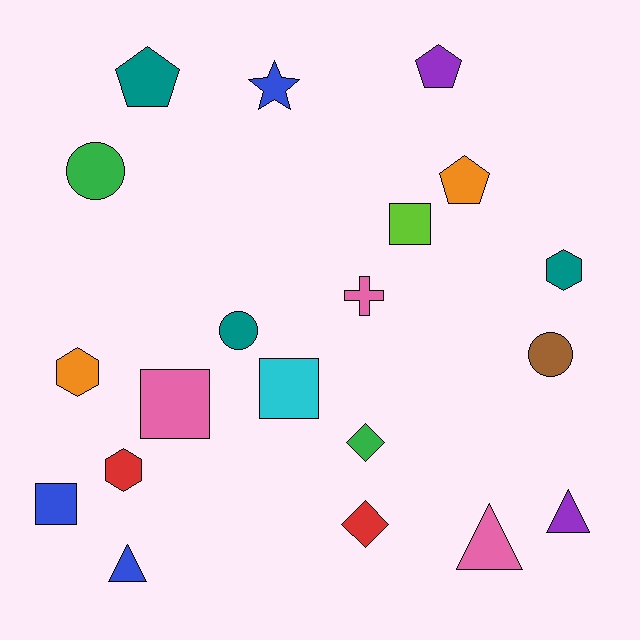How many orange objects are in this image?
There are 2 orange objects.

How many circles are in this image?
There are 3 circles.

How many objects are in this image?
There are 20 objects.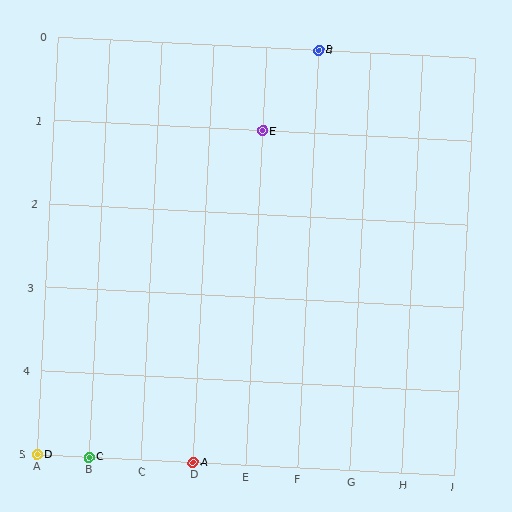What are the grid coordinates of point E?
Point E is at grid coordinates (E, 1).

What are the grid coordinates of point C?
Point C is at grid coordinates (B, 5).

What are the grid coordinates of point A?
Point A is at grid coordinates (D, 5).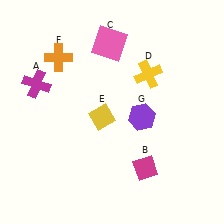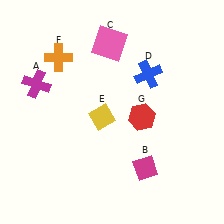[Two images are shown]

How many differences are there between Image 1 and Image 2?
There are 2 differences between the two images.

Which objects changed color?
D changed from yellow to blue. G changed from purple to red.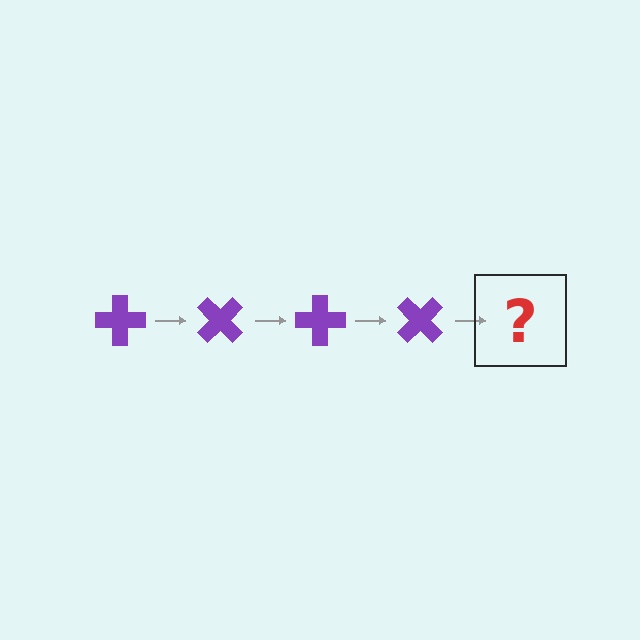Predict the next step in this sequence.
The next step is a purple cross rotated 180 degrees.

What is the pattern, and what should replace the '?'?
The pattern is that the cross rotates 45 degrees each step. The '?' should be a purple cross rotated 180 degrees.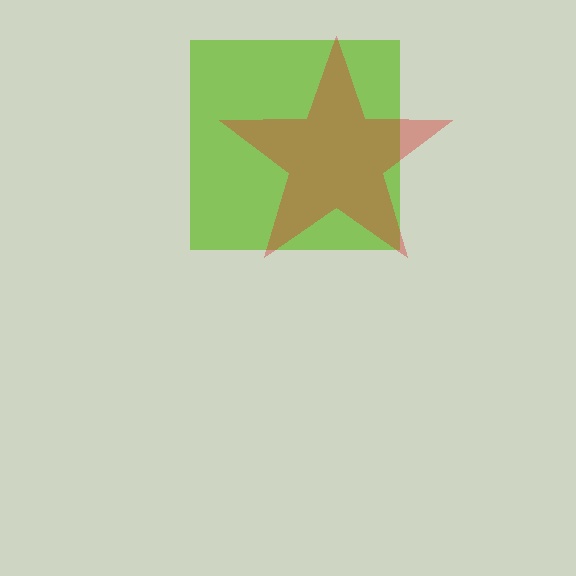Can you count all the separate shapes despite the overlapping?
Yes, there are 2 separate shapes.